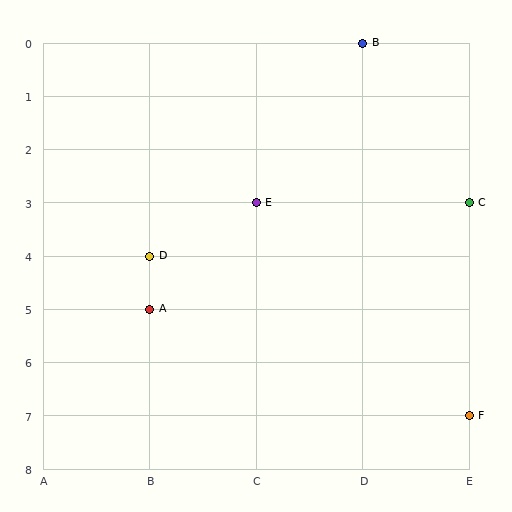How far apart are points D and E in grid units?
Points D and E are 1 column and 1 row apart (about 1.4 grid units diagonally).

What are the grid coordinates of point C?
Point C is at grid coordinates (E, 3).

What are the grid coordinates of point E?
Point E is at grid coordinates (C, 3).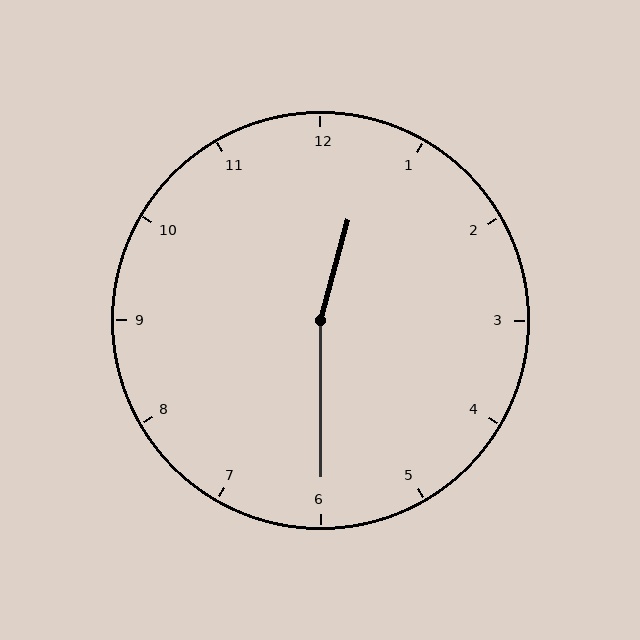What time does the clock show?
12:30.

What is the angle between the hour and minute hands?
Approximately 165 degrees.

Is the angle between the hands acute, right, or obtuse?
It is obtuse.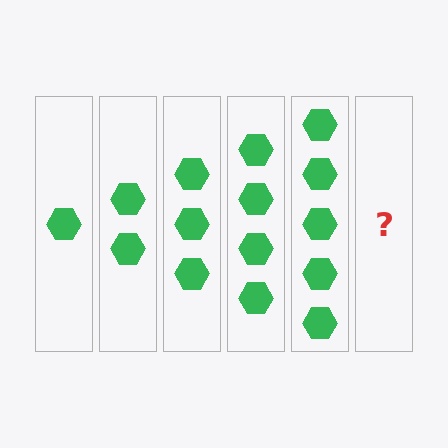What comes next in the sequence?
The next element should be 6 hexagons.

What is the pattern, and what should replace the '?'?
The pattern is that each step adds one more hexagon. The '?' should be 6 hexagons.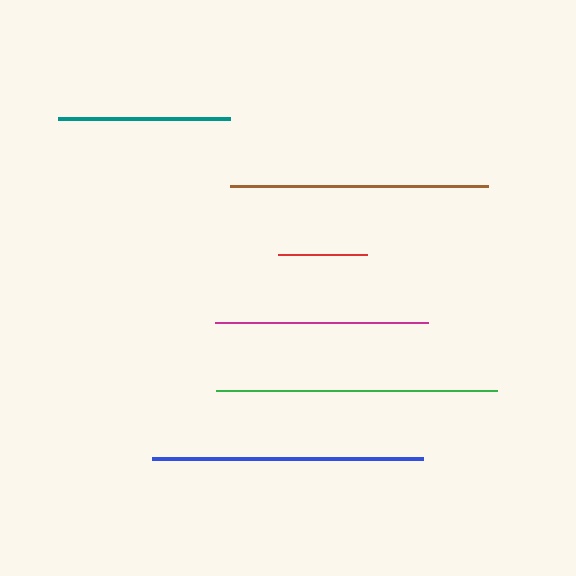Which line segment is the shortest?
The red line is the shortest at approximately 89 pixels.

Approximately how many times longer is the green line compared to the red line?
The green line is approximately 3.1 times the length of the red line.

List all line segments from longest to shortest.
From longest to shortest: green, blue, brown, magenta, teal, red.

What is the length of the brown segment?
The brown segment is approximately 258 pixels long.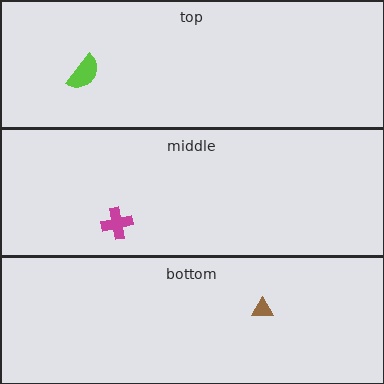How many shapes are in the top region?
1.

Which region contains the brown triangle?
The bottom region.